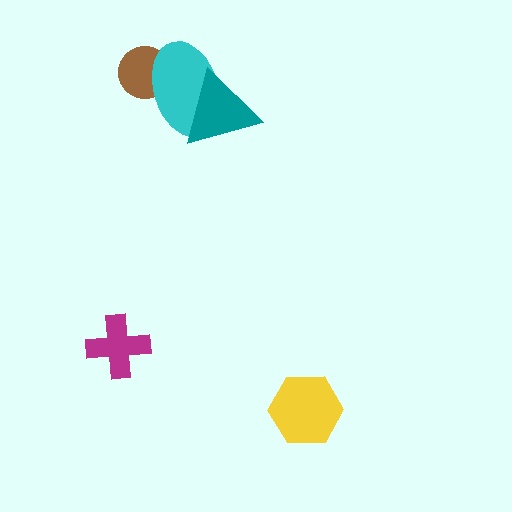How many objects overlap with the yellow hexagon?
0 objects overlap with the yellow hexagon.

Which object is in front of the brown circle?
The cyan ellipse is in front of the brown circle.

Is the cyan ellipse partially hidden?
Yes, it is partially covered by another shape.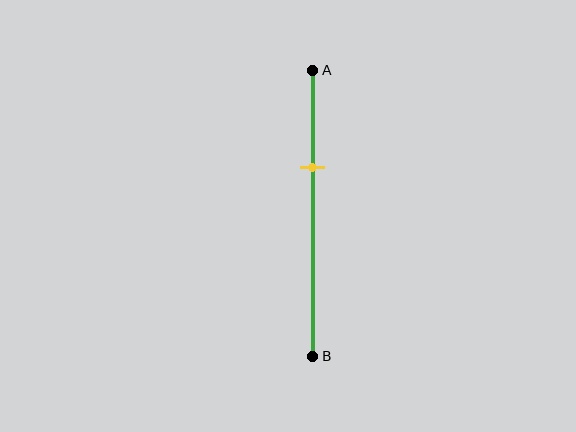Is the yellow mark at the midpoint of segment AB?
No, the mark is at about 35% from A, not at the 50% midpoint.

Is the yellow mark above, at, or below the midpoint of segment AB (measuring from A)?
The yellow mark is above the midpoint of segment AB.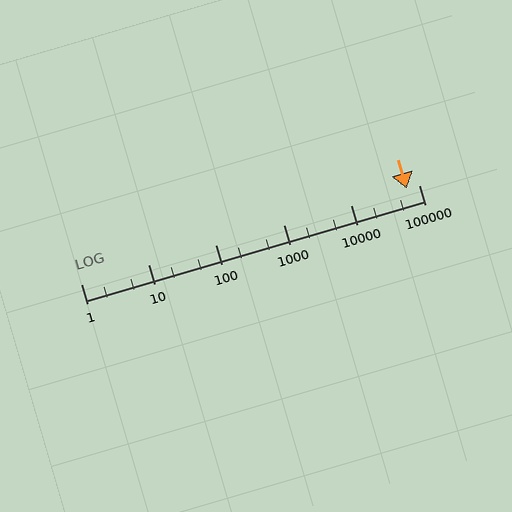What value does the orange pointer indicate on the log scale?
The pointer indicates approximately 66000.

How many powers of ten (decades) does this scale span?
The scale spans 5 decades, from 1 to 100000.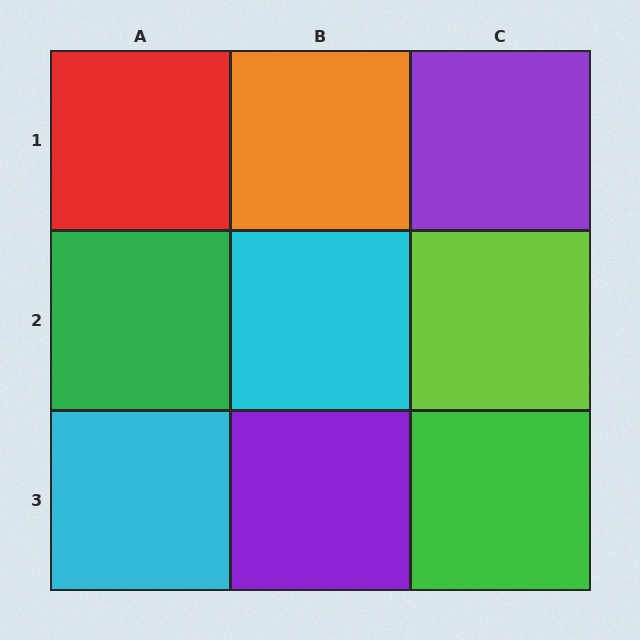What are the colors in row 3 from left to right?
Cyan, purple, green.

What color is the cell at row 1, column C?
Purple.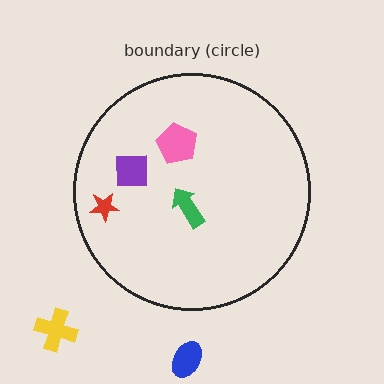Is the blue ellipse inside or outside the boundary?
Outside.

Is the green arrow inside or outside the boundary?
Inside.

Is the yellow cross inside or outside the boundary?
Outside.